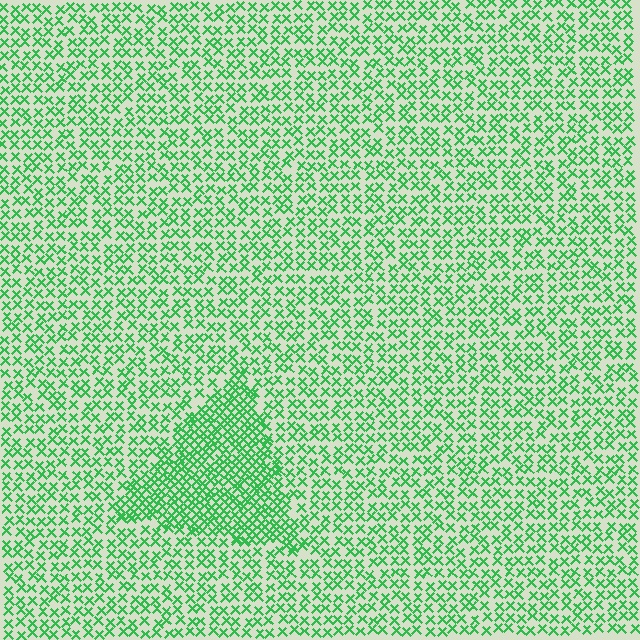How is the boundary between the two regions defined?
The boundary is defined by a change in element density (approximately 1.9x ratio). All elements are the same color, size, and shape.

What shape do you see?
I see a triangle.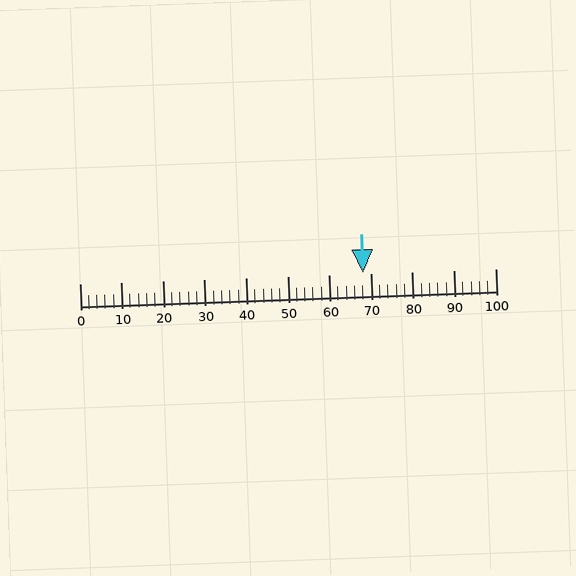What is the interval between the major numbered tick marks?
The major tick marks are spaced 10 units apart.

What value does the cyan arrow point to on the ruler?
The cyan arrow points to approximately 68.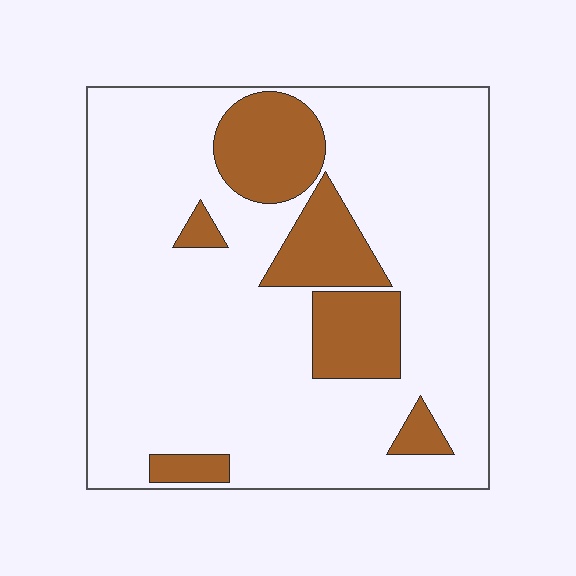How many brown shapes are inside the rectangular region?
6.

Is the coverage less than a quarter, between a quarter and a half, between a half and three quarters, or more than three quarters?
Less than a quarter.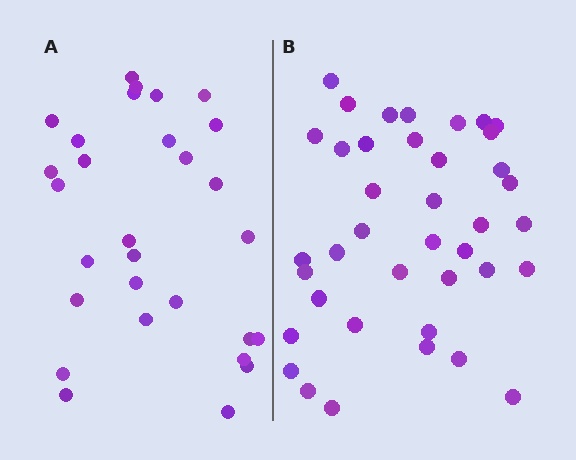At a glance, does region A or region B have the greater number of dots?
Region B (the right region) has more dots.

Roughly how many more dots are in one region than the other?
Region B has roughly 10 or so more dots than region A.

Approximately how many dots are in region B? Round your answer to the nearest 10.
About 40 dots. (The exact count is 39, which rounds to 40.)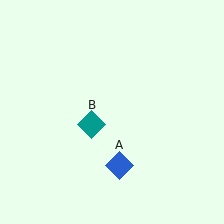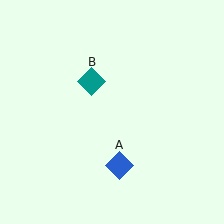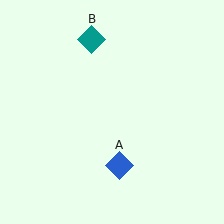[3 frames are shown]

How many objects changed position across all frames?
1 object changed position: teal diamond (object B).